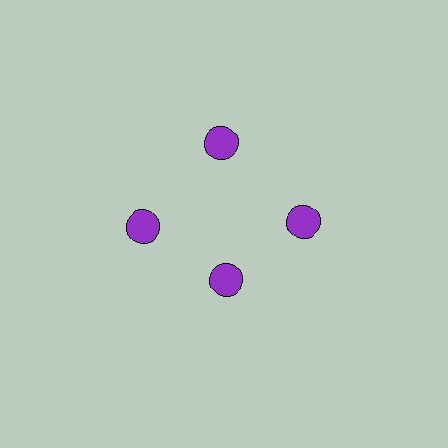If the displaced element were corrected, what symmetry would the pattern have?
It would have 4-fold rotational symmetry — the pattern would map onto itself every 90 degrees.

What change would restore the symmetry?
The symmetry would be restored by moving it outward, back onto the ring so that all 4 circles sit at equal angles and equal distance from the center.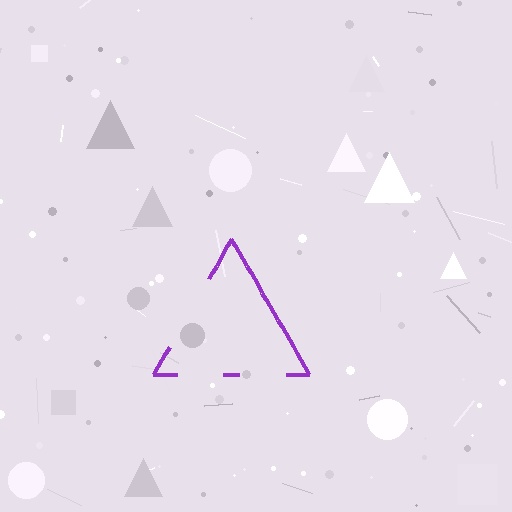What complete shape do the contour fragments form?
The contour fragments form a triangle.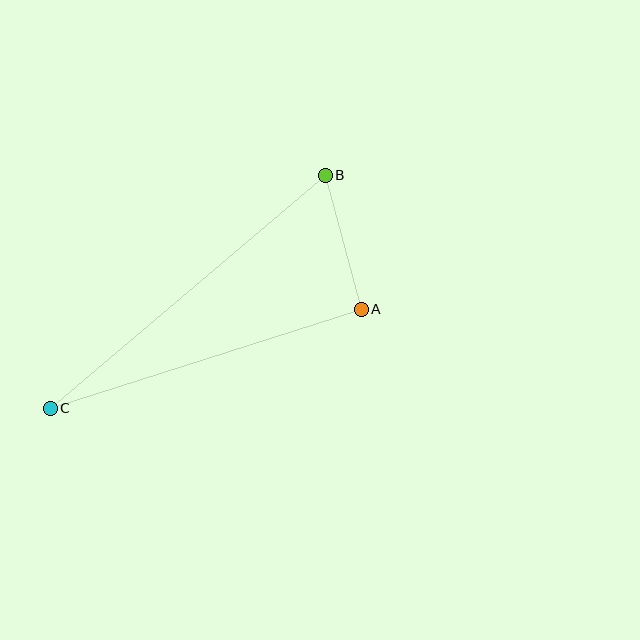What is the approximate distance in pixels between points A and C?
The distance between A and C is approximately 326 pixels.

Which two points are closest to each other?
Points A and B are closest to each other.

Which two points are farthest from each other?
Points B and C are farthest from each other.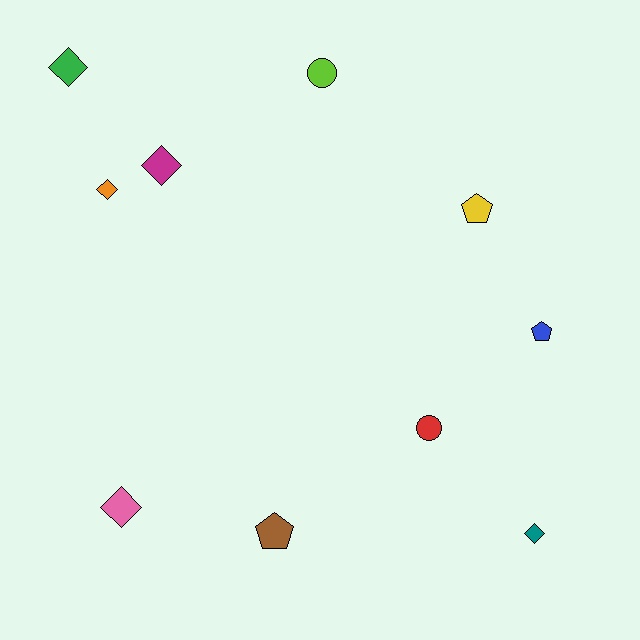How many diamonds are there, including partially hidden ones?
There are 5 diamonds.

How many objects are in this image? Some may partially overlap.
There are 10 objects.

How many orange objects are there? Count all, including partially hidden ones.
There is 1 orange object.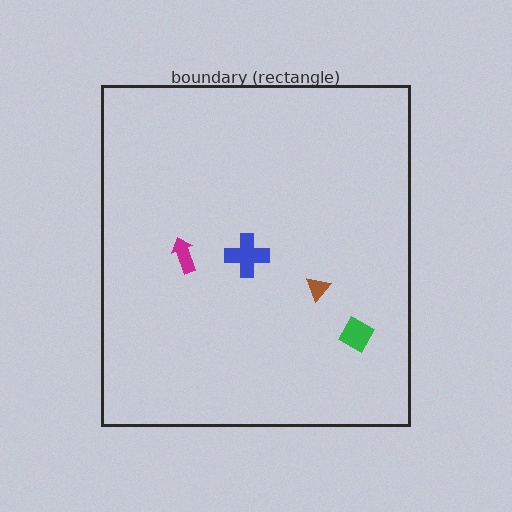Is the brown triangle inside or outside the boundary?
Inside.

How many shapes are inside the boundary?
4 inside, 0 outside.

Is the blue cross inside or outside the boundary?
Inside.